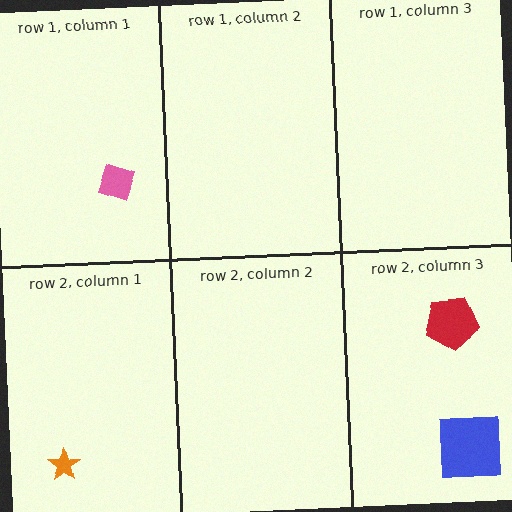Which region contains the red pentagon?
The row 2, column 3 region.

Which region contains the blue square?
The row 2, column 3 region.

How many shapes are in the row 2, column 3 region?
2.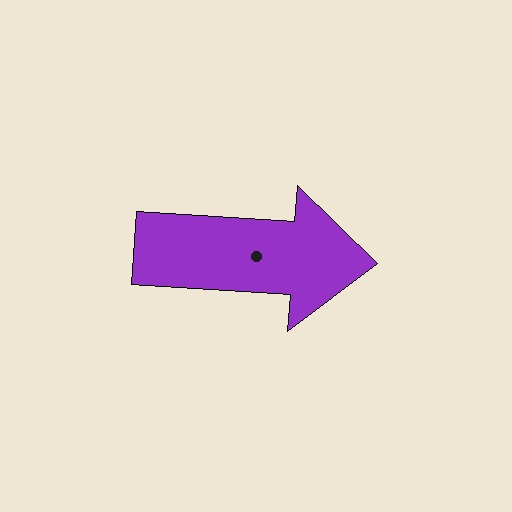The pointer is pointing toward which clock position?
Roughly 3 o'clock.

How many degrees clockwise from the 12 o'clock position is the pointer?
Approximately 94 degrees.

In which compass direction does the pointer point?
East.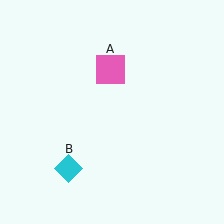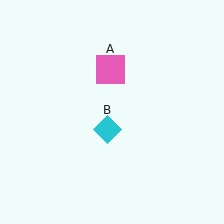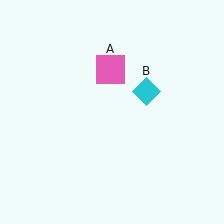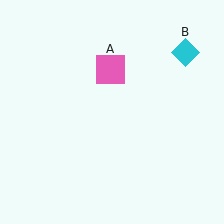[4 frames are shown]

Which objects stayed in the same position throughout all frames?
Pink square (object A) remained stationary.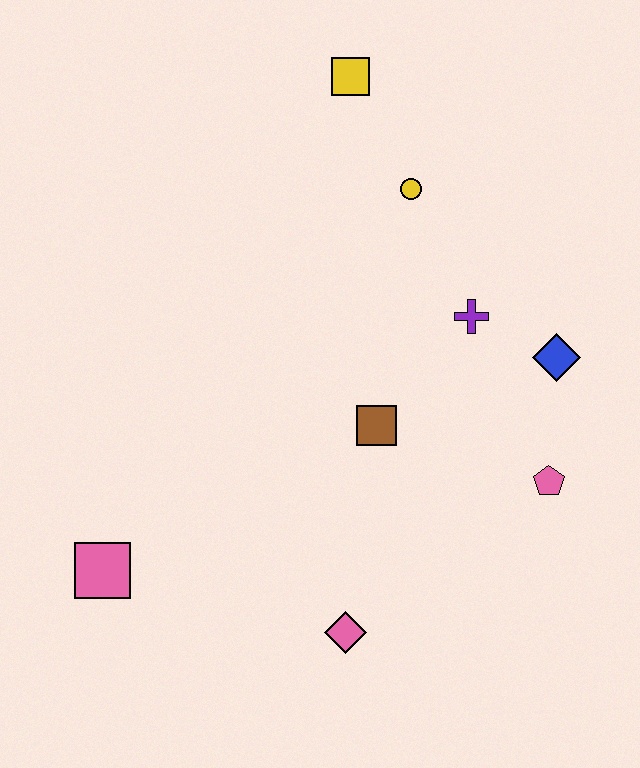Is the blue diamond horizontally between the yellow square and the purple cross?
No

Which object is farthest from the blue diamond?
The pink square is farthest from the blue diamond.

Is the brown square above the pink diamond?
Yes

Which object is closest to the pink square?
The pink diamond is closest to the pink square.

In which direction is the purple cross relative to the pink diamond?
The purple cross is above the pink diamond.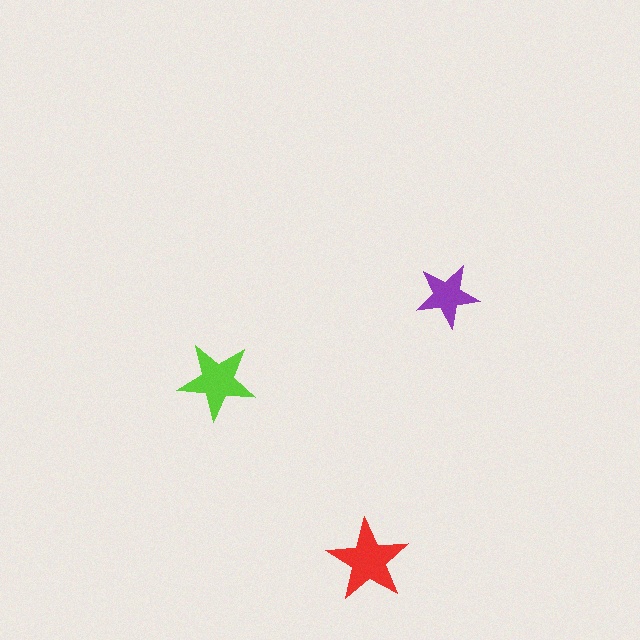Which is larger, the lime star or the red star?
The red one.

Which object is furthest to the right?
The purple star is rightmost.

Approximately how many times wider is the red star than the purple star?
About 1.5 times wider.